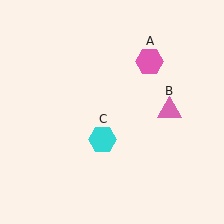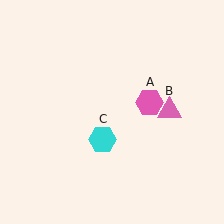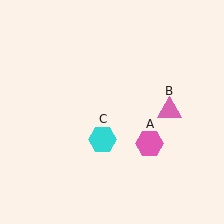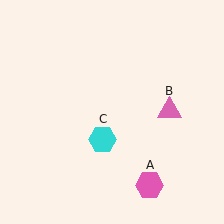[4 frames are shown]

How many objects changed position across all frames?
1 object changed position: pink hexagon (object A).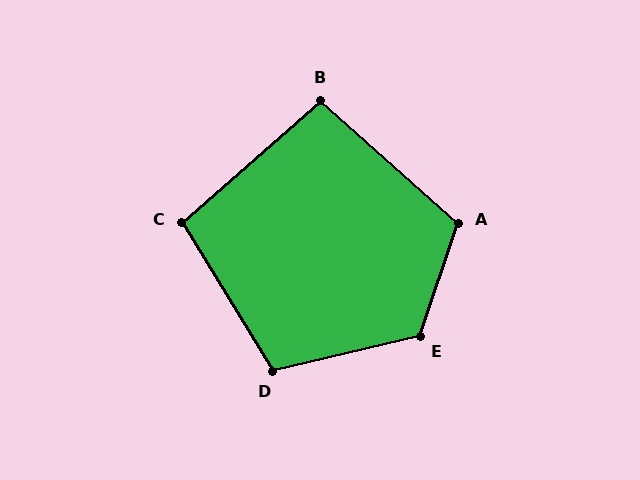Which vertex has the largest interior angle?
E, at approximately 121 degrees.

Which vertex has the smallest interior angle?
B, at approximately 97 degrees.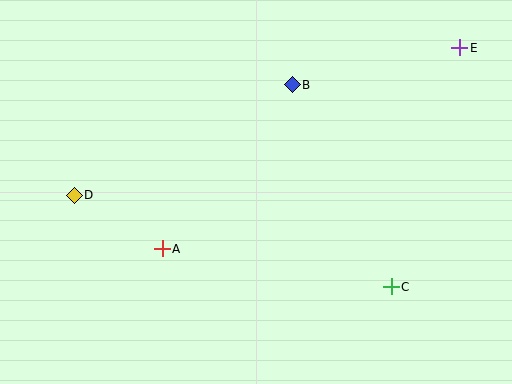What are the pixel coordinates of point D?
Point D is at (74, 195).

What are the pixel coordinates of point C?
Point C is at (391, 287).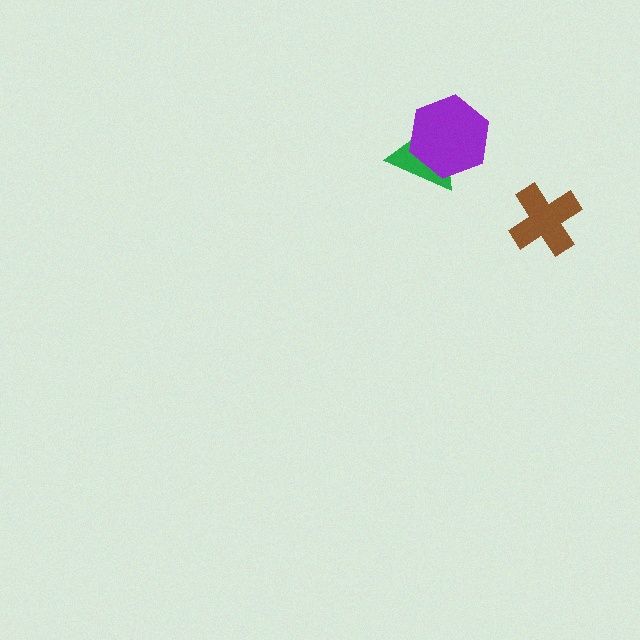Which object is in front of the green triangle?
The purple hexagon is in front of the green triangle.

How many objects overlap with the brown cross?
0 objects overlap with the brown cross.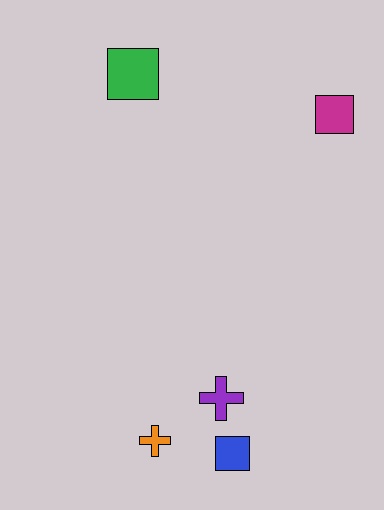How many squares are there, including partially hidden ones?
There are 3 squares.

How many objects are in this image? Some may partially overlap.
There are 5 objects.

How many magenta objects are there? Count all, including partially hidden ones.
There is 1 magenta object.